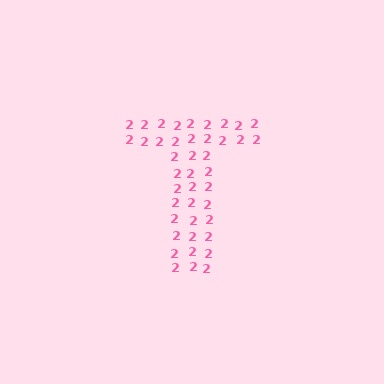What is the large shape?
The large shape is the letter T.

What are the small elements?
The small elements are digit 2's.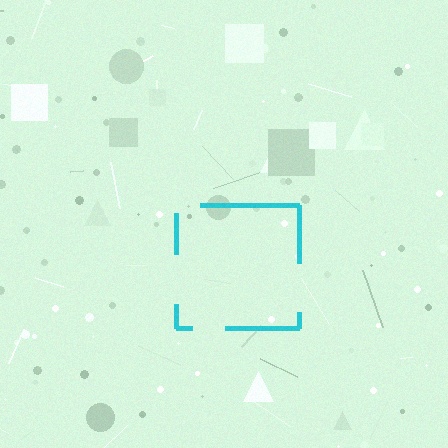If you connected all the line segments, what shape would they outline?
They would outline a square.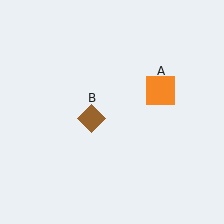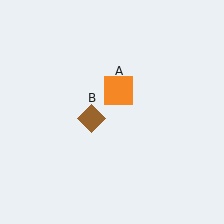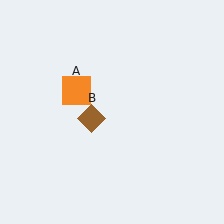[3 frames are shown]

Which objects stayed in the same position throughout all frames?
Brown diamond (object B) remained stationary.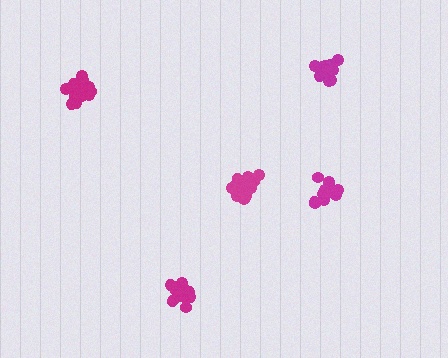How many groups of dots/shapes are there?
There are 5 groups.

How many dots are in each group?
Group 1: 13 dots, Group 2: 17 dots, Group 3: 12 dots, Group 4: 14 dots, Group 5: 15 dots (71 total).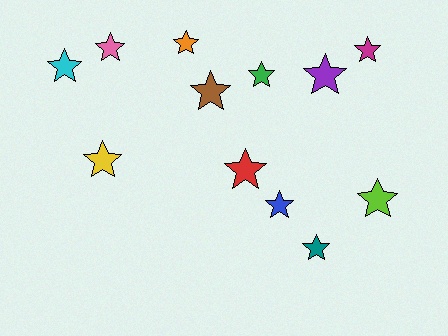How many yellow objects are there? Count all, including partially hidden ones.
There is 1 yellow object.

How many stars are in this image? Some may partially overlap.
There are 12 stars.